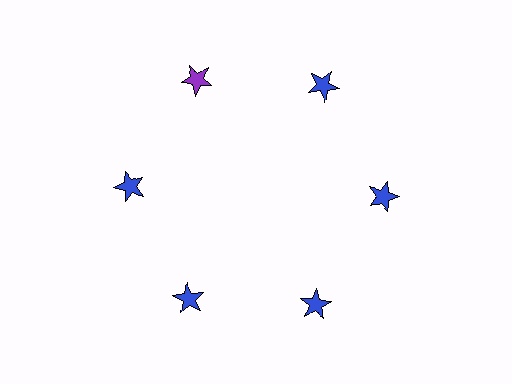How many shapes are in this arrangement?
There are 6 shapes arranged in a ring pattern.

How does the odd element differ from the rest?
It has a different color: purple instead of blue.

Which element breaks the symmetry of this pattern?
The purple star at roughly the 11 o'clock position breaks the symmetry. All other shapes are blue stars.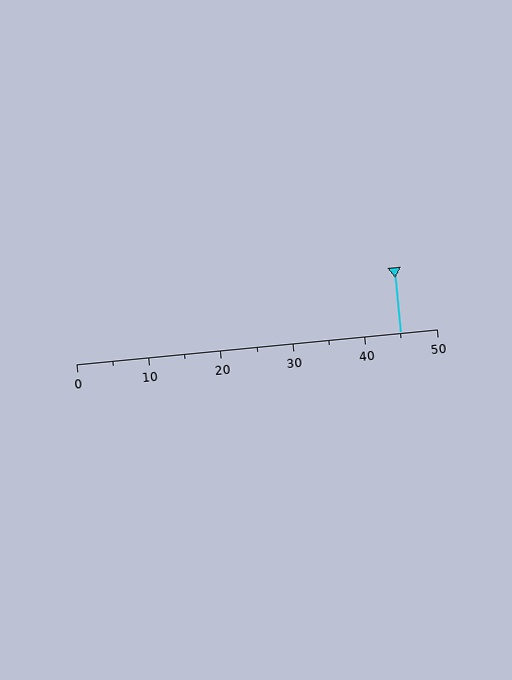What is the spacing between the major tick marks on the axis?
The major ticks are spaced 10 apart.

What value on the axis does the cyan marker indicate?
The marker indicates approximately 45.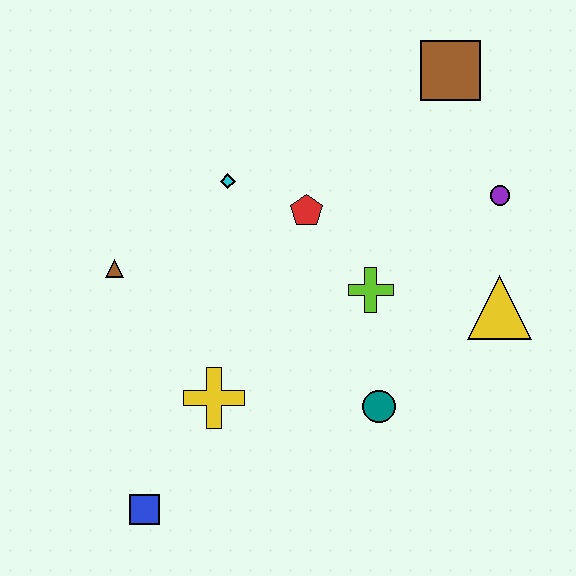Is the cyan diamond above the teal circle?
Yes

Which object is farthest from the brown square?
The blue square is farthest from the brown square.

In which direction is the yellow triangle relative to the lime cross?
The yellow triangle is to the right of the lime cross.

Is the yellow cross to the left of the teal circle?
Yes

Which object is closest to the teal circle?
The lime cross is closest to the teal circle.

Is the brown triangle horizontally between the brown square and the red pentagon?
No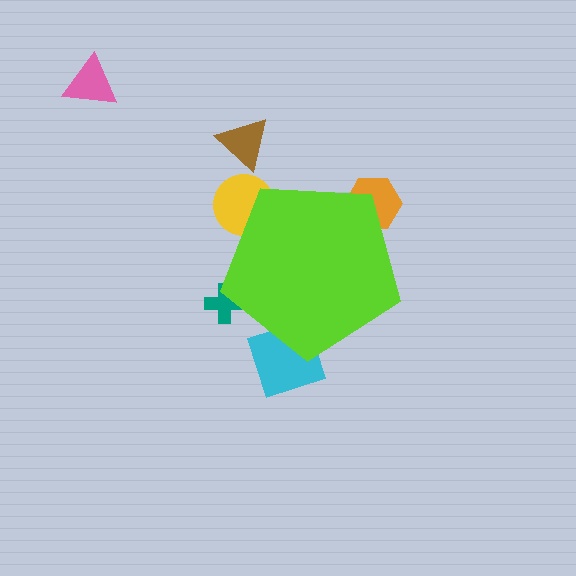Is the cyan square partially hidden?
Yes, the cyan square is partially hidden behind the lime pentagon.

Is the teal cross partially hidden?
Yes, the teal cross is partially hidden behind the lime pentagon.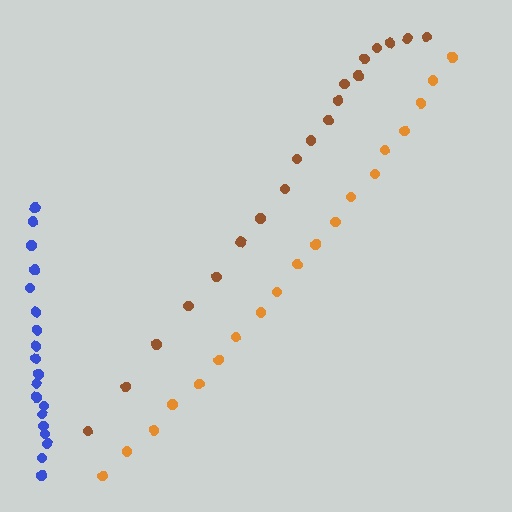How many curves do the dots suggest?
There are 3 distinct paths.